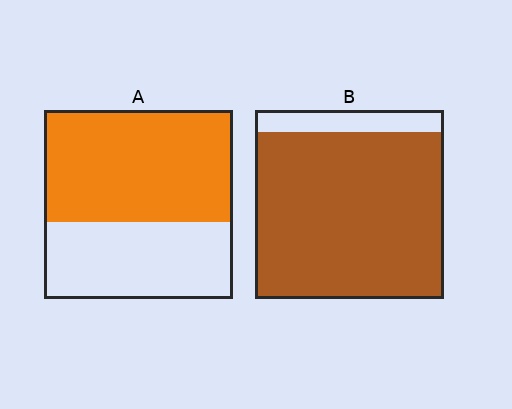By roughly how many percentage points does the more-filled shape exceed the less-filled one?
By roughly 30 percentage points (B over A).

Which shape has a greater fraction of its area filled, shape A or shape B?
Shape B.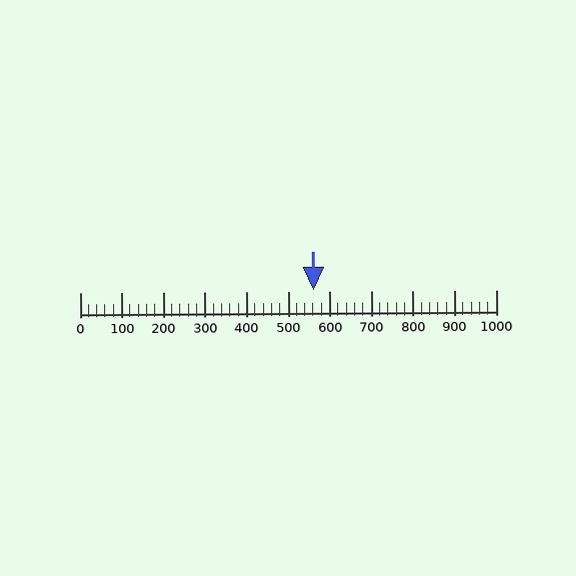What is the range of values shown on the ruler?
The ruler shows values from 0 to 1000.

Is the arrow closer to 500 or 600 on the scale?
The arrow is closer to 600.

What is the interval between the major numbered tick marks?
The major tick marks are spaced 100 units apart.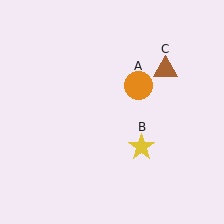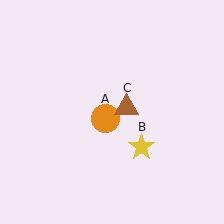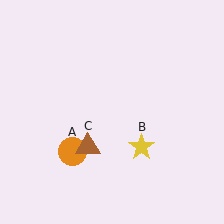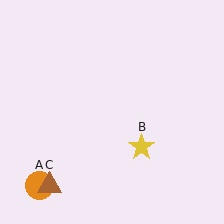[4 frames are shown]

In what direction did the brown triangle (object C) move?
The brown triangle (object C) moved down and to the left.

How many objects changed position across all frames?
2 objects changed position: orange circle (object A), brown triangle (object C).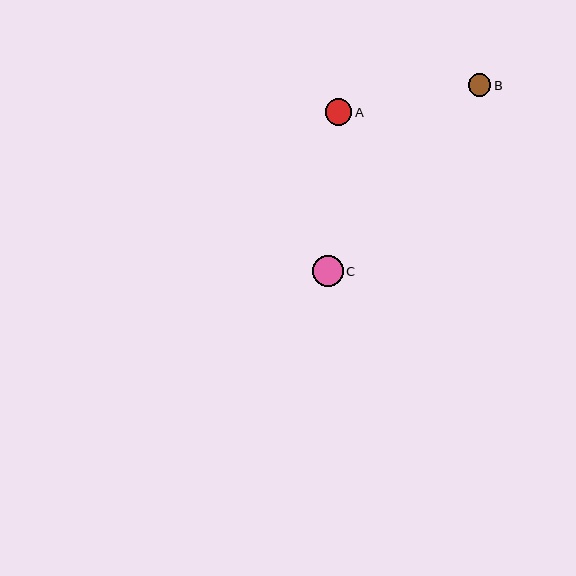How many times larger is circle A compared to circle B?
Circle A is approximately 1.2 times the size of circle B.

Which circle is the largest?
Circle C is the largest with a size of approximately 31 pixels.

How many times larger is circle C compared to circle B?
Circle C is approximately 1.4 times the size of circle B.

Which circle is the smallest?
Circle B is the smallest with a size of approximately 23 pixels.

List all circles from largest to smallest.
From largest to smallest: C, A, B.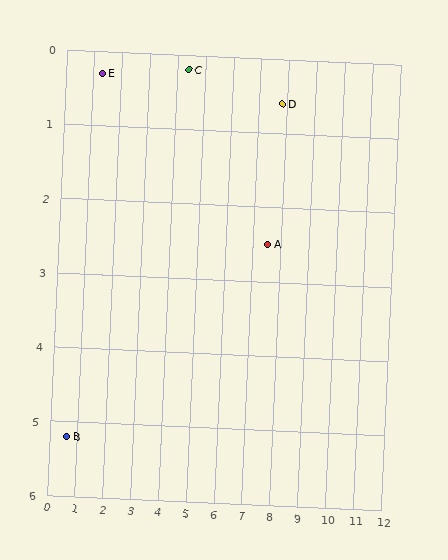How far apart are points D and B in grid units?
Points D and B are about 8.5 grid units apart.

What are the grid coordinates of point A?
Point A is at approximately (7.5, 2.5).